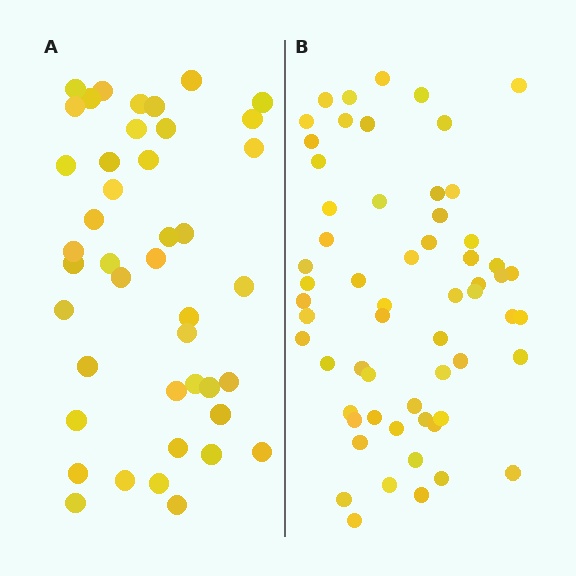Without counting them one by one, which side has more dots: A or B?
Region B (the right region) has more dots.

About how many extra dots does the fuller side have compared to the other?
Region B has approximately 15 more dots than region A.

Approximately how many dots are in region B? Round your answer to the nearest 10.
About 60 dots.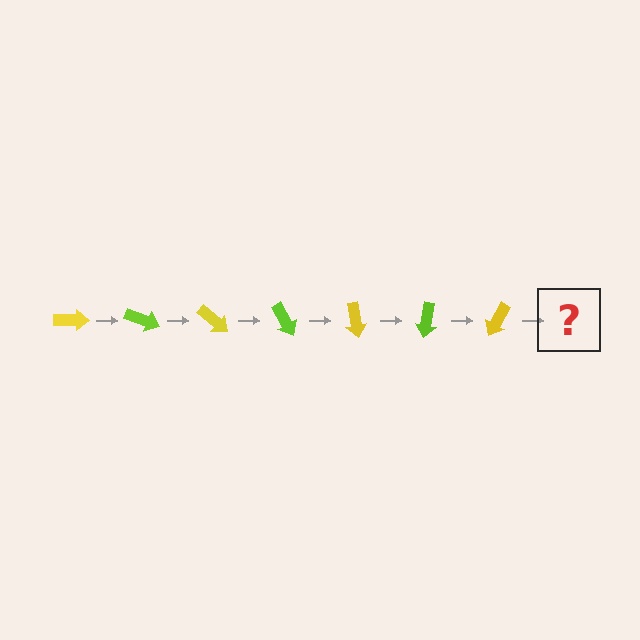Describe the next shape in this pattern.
It should be a lime arrow, rotated 140 degrees from the start.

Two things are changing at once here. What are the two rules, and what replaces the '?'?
The two rules are that it rotates 20 degrees each step and the color cycles through yellow and lime. The '?' should be a lime arrow, rotated 140 degrees from the start.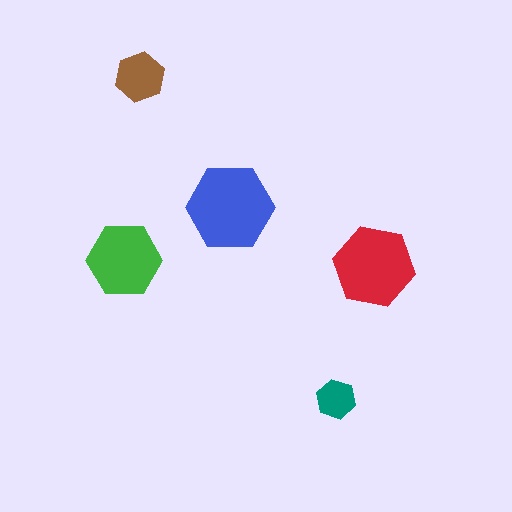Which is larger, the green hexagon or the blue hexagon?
The blue one.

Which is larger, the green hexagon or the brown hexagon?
The green one.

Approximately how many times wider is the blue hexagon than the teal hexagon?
About 2 times wider.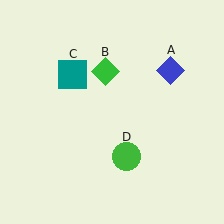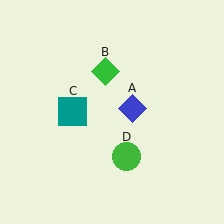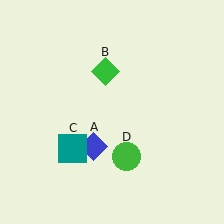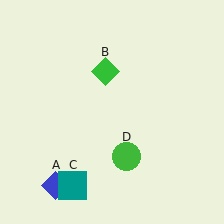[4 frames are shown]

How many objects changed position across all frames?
2 objects changed position: blue diamond (object A), teal square (object C).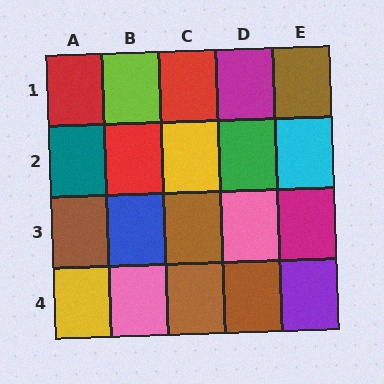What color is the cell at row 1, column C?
Red.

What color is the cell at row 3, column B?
Blue.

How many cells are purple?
1 cell is purple.